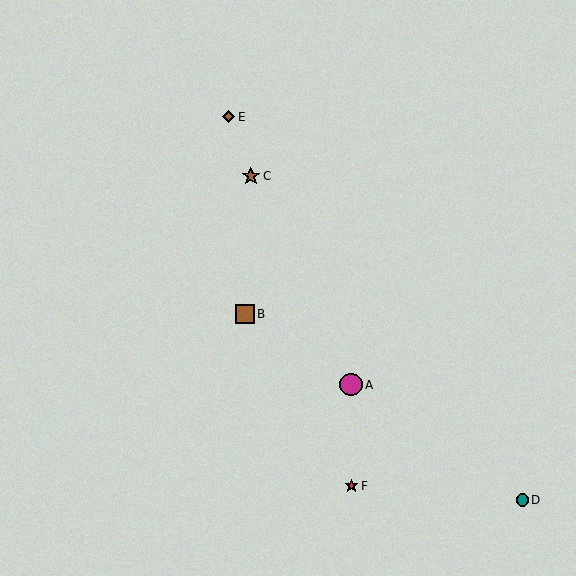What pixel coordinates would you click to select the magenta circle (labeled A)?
Click at (351, 385) to select the magenta circle A.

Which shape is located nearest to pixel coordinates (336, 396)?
The magenta circle (labeled A) at (351, 385) is nearest to that location.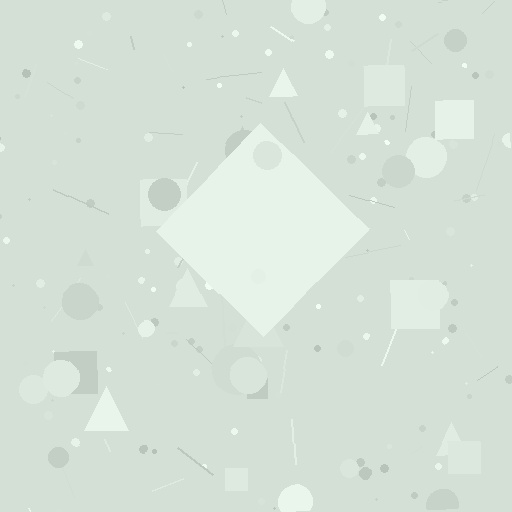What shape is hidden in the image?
A diamond is hidden in the image.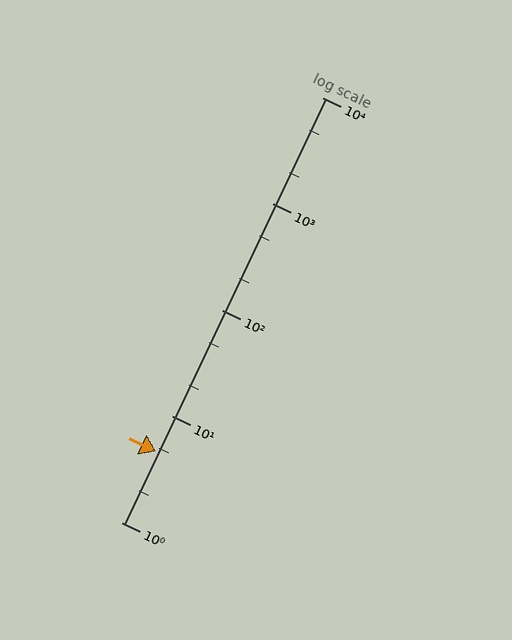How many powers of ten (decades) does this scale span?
The scale spans 4 decades, from 1 to 10000.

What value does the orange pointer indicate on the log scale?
The pointer indicates approximately 4.7.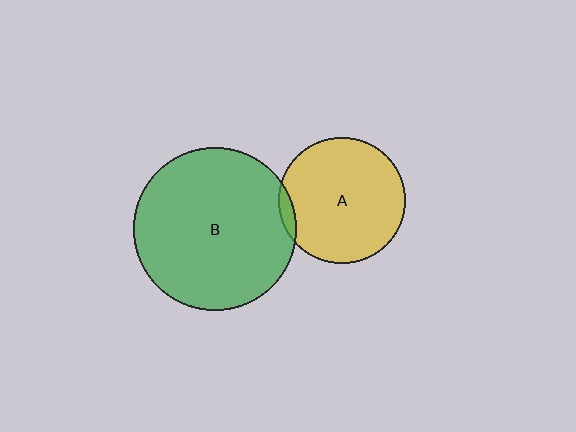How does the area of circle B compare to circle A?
Approximately 1.7 times.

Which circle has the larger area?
Circle B (green).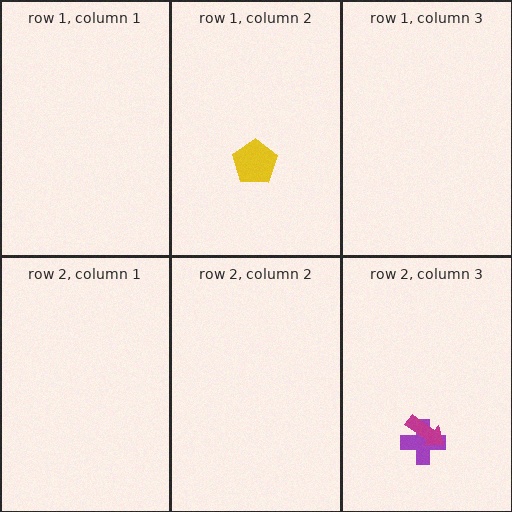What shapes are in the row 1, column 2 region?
The yellow pentagon.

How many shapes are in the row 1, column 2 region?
1.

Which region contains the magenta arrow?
The row 2, column 3 region.